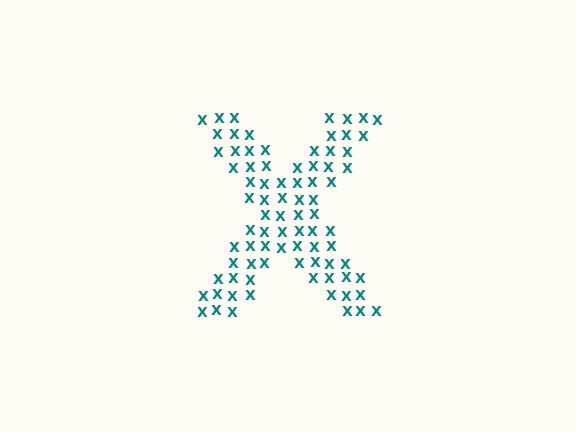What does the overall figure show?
The overall figure shows the letter X.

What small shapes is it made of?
It is made of small letter X's.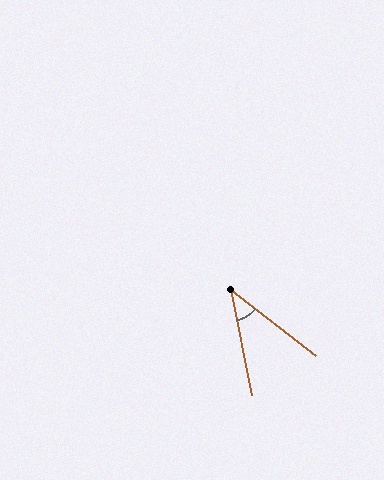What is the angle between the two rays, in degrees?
Approximately 41 degrees.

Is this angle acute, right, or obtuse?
It is acute.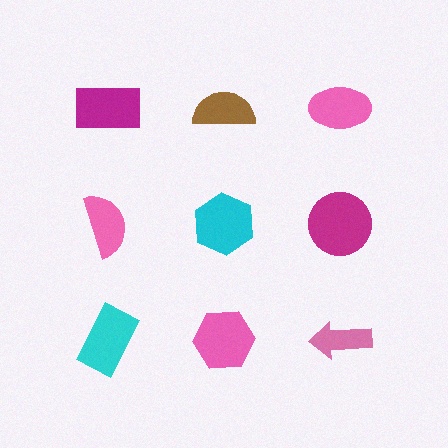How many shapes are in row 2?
3 shapes.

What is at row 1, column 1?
A magenta rectangle.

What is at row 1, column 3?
A pink ellipse.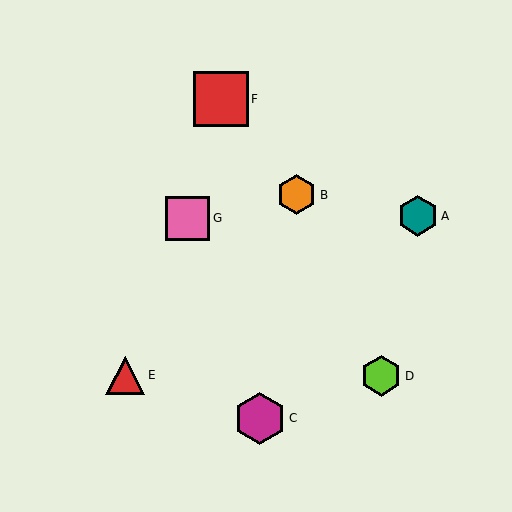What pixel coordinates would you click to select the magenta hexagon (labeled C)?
Click at (260, 418) to select the magenta hexagon C.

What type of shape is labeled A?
Shape A is a teal hexagon.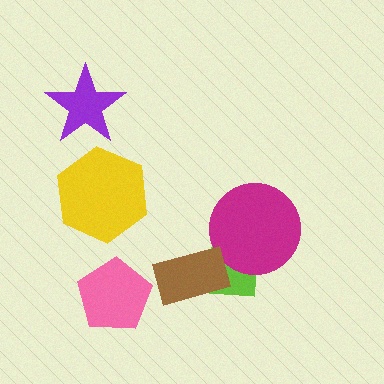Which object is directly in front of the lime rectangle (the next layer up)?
The magenta circle is directly in front of the lime rectangle.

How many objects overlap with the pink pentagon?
0 objects overlap with the pink pentagon.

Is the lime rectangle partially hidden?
Yes, it is partially covered by another shape.